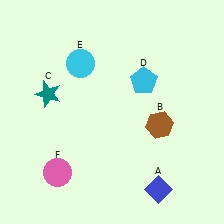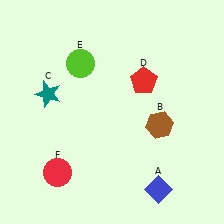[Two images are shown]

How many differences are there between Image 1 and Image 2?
There are 3 differences between the two images.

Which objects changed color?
D changed from cyan to red. E changed from cyan to lime. F changed from pink to red.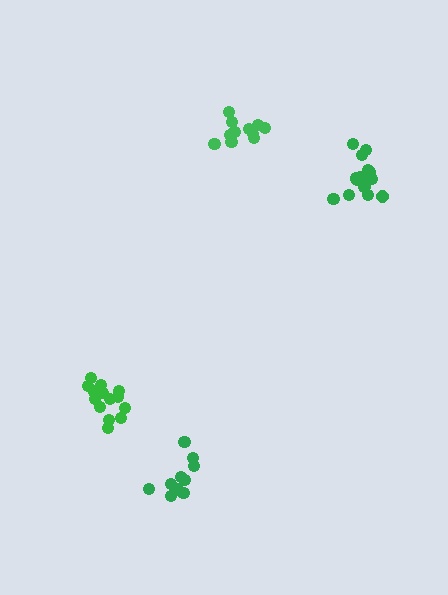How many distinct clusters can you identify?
There are 4 distinct clusters.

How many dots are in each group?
Group 1: 10 dots, Group 2: 12 dots, Group 3: 14 dots, Group 4: 15 dots (51 total).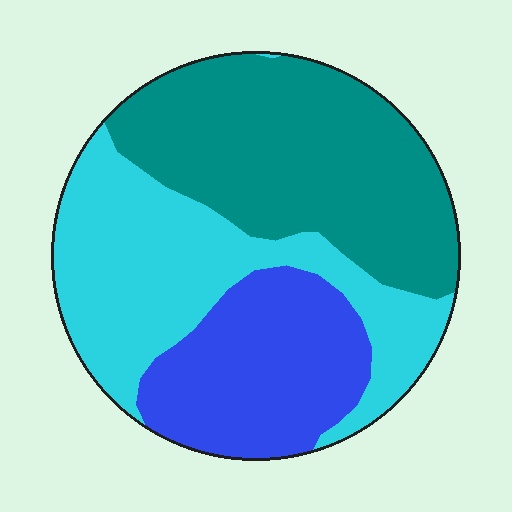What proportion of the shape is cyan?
Cyan takes up between a quarter and a half of the shape.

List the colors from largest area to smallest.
From largest to smallest: teal, cyan, blue.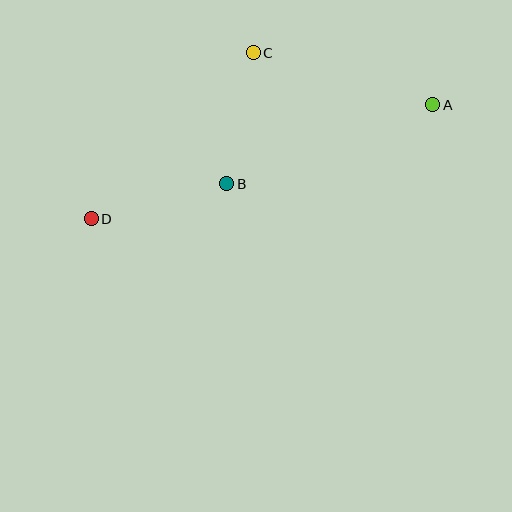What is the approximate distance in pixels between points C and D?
The distance between C and D is approximately 232 pixels.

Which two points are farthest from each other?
Points A and D are farthest from each other.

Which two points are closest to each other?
Points B and C are closest to each other.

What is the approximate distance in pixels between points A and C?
The distance between A and C is approximately 187 pixels.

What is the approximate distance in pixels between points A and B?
The distance between A and B is approximately 221 pixels.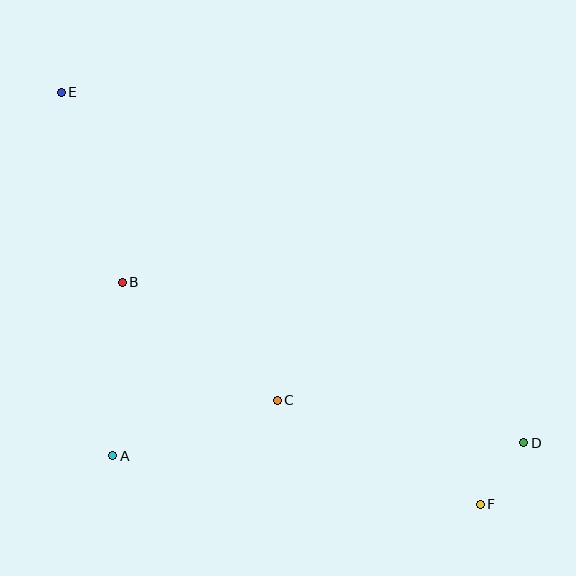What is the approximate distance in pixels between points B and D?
The distance between B and D is approximately 433 pixels.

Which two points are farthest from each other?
Points E and F are farthest from each other.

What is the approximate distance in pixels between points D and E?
The distance between D and E is approximately 580 pixels.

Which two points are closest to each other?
Points D and F are closest to each other.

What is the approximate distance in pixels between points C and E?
The distance between C and E is approximately 376 pixels.